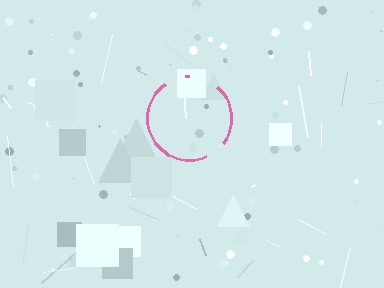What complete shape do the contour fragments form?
The contour fragments form a circle.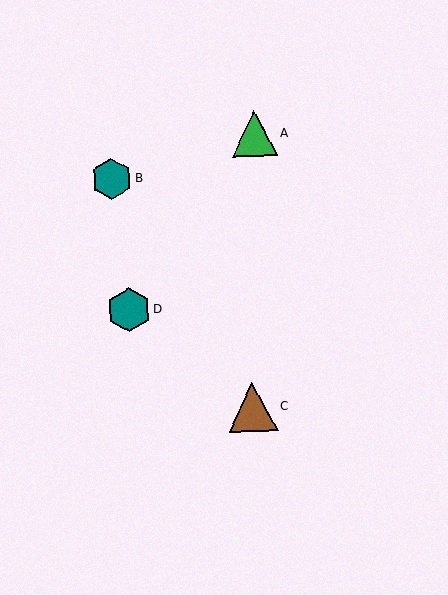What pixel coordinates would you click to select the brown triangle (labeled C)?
Click at (253, 407) to select the brown triangle C.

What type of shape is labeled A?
Shape A is a green triangle.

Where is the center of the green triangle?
The center of the green triangle is at (254, 133).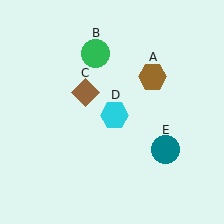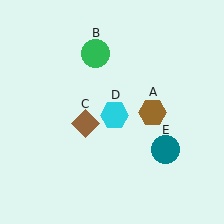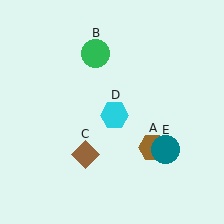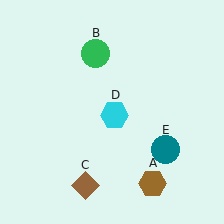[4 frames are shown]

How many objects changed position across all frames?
2 objects changed position: brown hexagon (object A), brown diamond (object C).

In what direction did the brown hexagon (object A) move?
The brown hexagon (object A) moved down.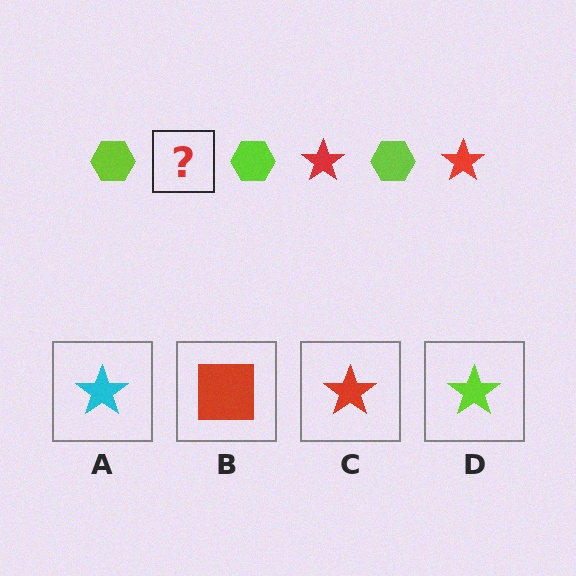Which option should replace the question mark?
Option C.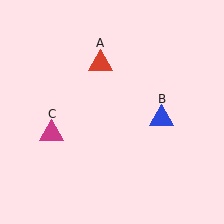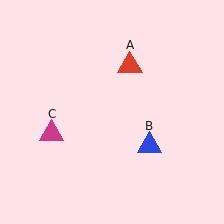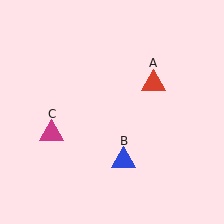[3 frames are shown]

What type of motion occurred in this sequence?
The red triangle (object A), blue triangle (object B) rotated clockwise around the center of the scene.